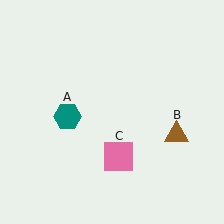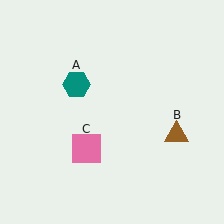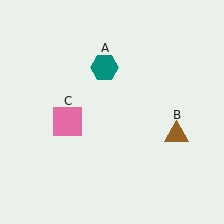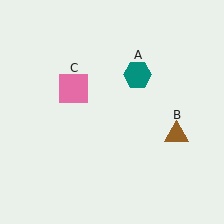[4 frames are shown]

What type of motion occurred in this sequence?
The teal hexagon (object A), pink square (object C) rotated clockwise around the center of the scene.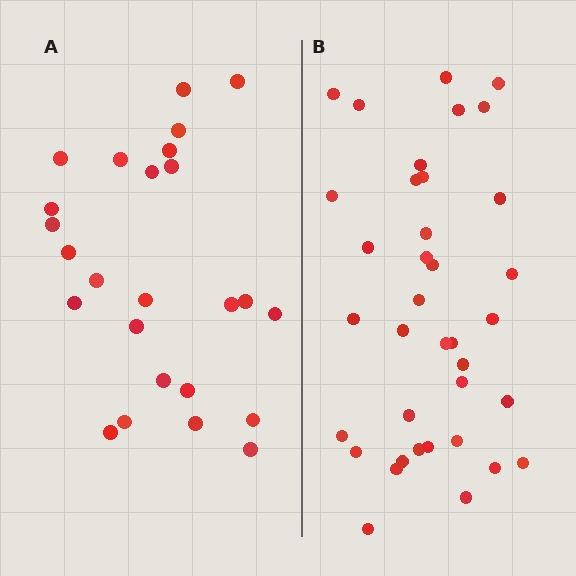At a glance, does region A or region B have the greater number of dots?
Region B (the right region) has more dots.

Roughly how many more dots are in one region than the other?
Region B has roughly 12 or so more dots than region A.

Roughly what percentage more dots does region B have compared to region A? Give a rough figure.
About 50% more.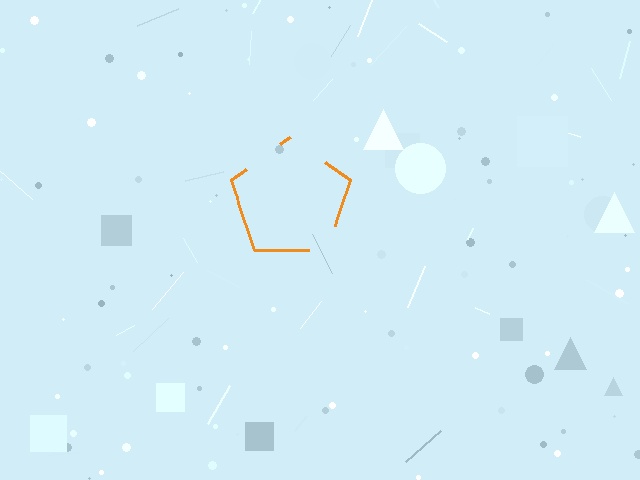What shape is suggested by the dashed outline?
The dashed outline suggests a pentagon.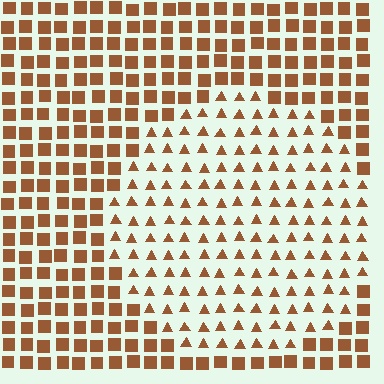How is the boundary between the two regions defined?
The boundary is defined by a change in element shape: triangles inside vs. squares outside. All elements share the same color and spacing.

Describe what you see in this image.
The image is filled with small brown elements arranged in a uniform grid. A circle-shaped region contains triangles, while the surrounding area contains squares. The boundary is defined purely by the change in element shape.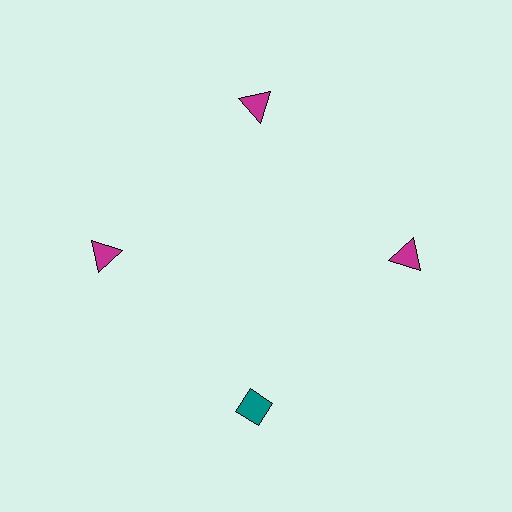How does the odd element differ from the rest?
It differs in both color (teal instead of magenta) and shape (diamond instead of triangle).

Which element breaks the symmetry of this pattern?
The teal diamond at roughly the 6 o'clock position breaks the symmetry. All other shapes are magenta triangles.